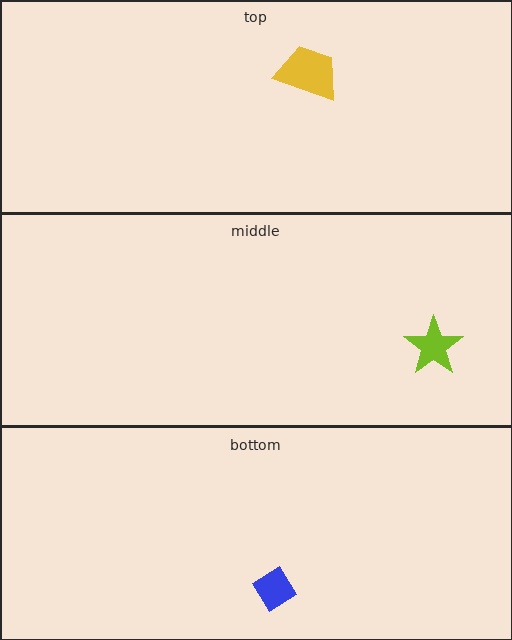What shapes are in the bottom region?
The blue diamond.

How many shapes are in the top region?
1.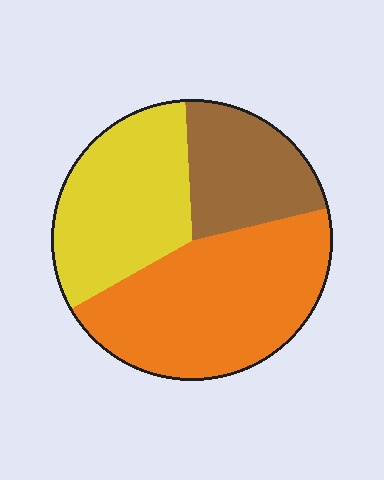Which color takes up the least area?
Brown, at roughly 20%.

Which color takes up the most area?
Orange, at roughly 45%.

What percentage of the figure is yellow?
Yellow takes up about one third (1/3) of the figure.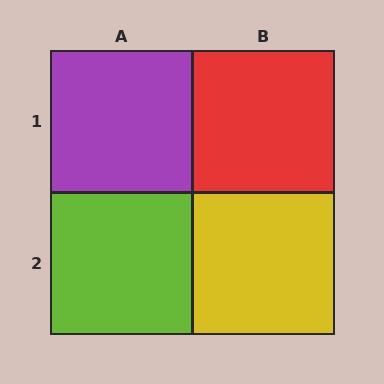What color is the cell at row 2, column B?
Yellow.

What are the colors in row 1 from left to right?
Purple, red.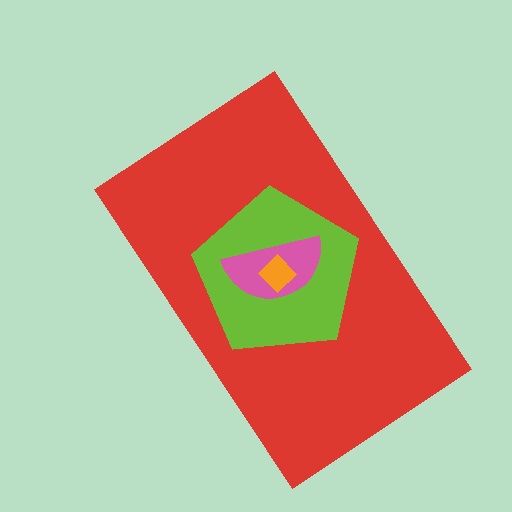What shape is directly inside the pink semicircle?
The orange diamond.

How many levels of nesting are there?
4.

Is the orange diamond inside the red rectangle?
Yes.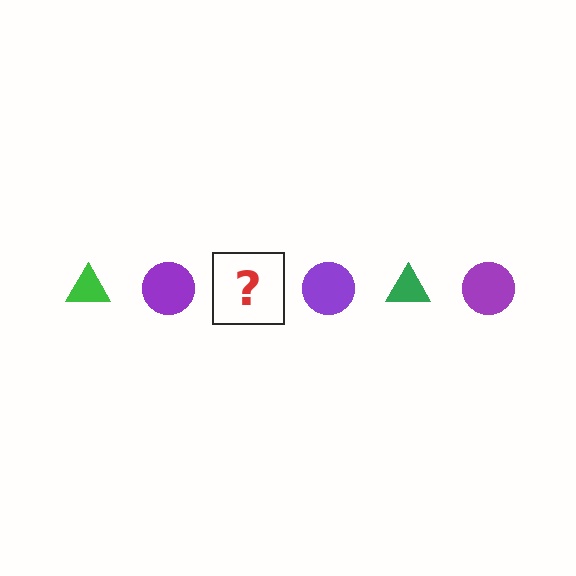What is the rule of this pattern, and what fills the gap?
The rule is that the pattern alternates between green triangle and purple circle. The gap should be filled with a green triangle.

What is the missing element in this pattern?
The missing element is a green triangle.